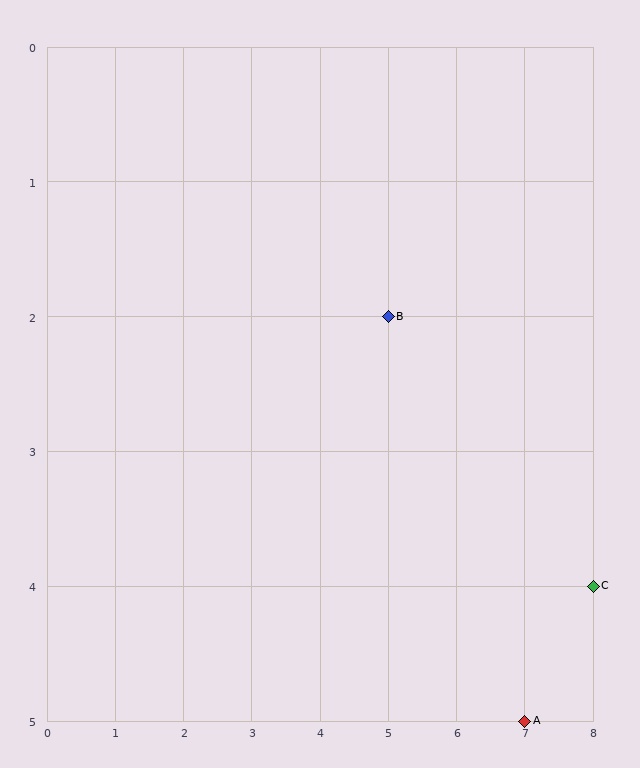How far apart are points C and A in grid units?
Points C and A are 1 column and 1 row apart (about 1.4 grid units diagonally).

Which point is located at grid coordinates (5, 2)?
Point B is at (5, 2).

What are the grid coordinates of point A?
Point A is at grid coordinates (7, 5).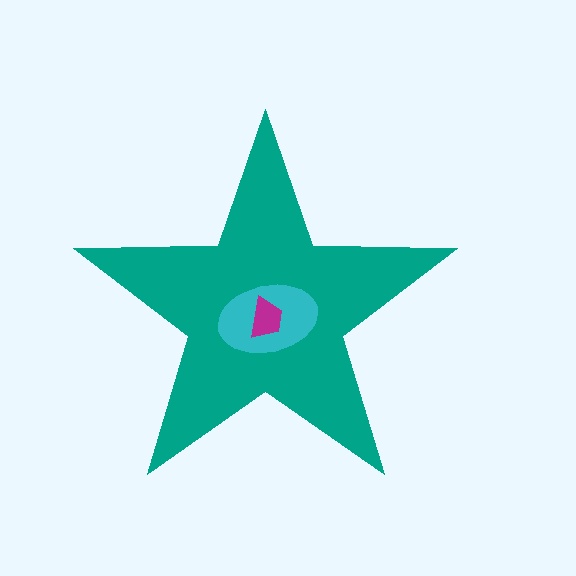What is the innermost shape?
The magenta trapezoid.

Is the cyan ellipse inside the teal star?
Yes.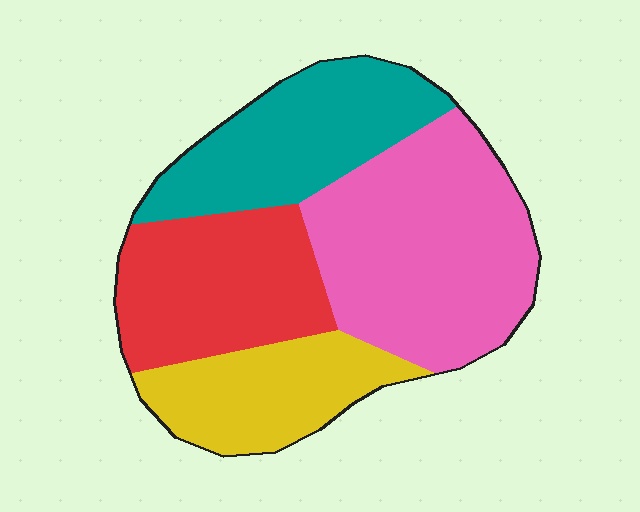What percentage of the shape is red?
Red covers 23% of the shape.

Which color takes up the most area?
Pink, at roughly 35%.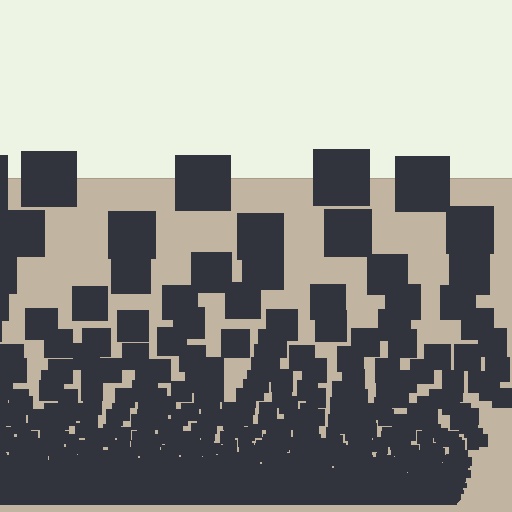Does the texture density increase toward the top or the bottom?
Density increases toward the bottom.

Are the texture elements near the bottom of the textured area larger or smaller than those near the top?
Smaller. The gradient is inverted — elements near the bottom are smaller and denser.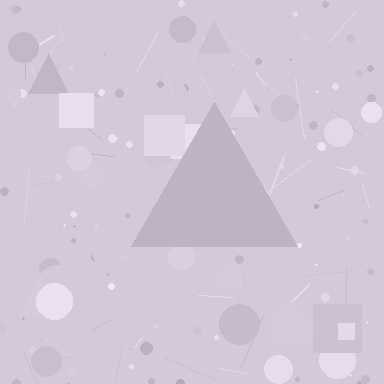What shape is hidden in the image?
A triangle is hidden in the image.